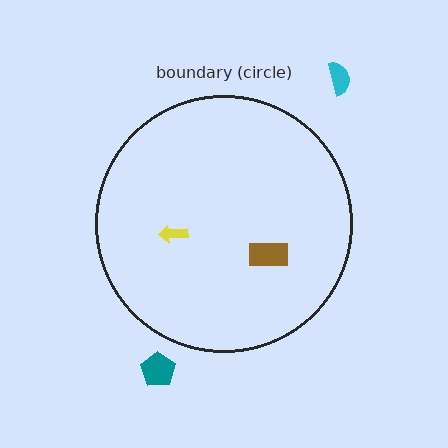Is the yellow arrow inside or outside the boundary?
Inside.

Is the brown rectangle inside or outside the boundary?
Inside.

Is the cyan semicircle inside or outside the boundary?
Outside.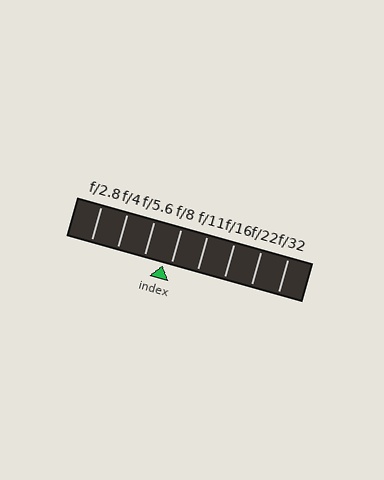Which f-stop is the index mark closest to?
The index mark is closest to f/8.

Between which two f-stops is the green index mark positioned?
The index mark is between f/5.6 and f/8.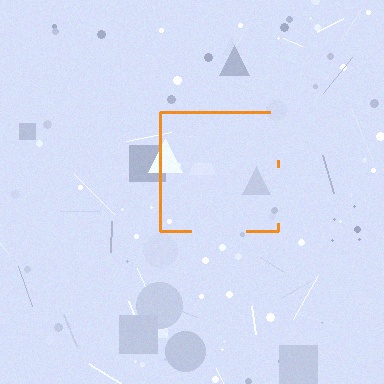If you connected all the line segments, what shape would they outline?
They would outline a square.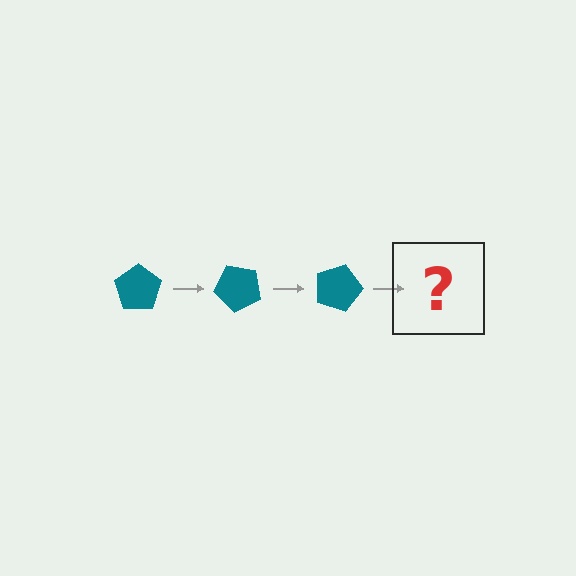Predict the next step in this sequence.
The next step is a teal pentagon rotated 135 degrees.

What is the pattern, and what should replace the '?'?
The pattern is that the pentagon rotates 45 degrees each step. The '?' should be a teal pentagon rotated 135 degrees.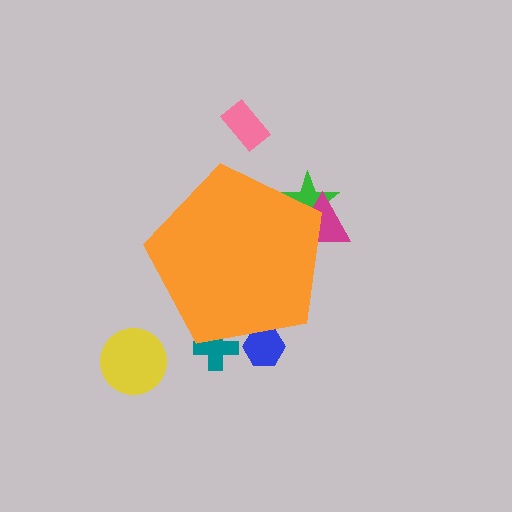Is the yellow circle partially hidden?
No, the yellow circle is fully visible.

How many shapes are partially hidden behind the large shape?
4 shapes are partially hidden.